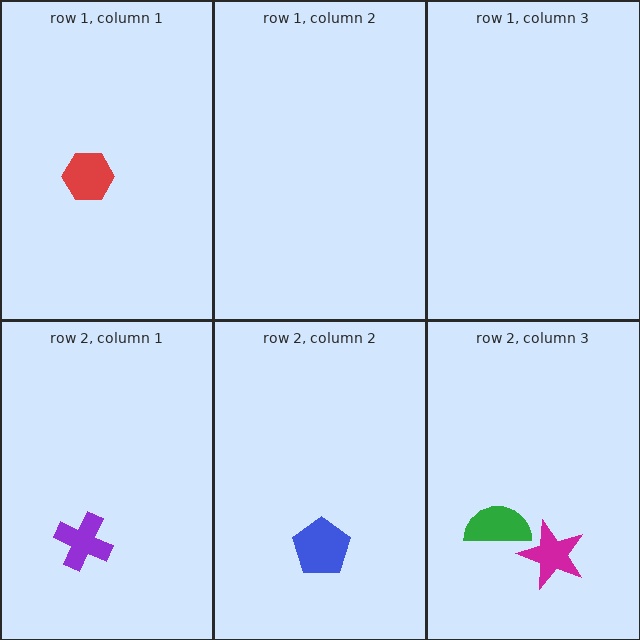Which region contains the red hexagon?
The row 1, column 1 region.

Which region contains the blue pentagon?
The row 2, column 2 region.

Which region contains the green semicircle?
The row 2, column 3 region.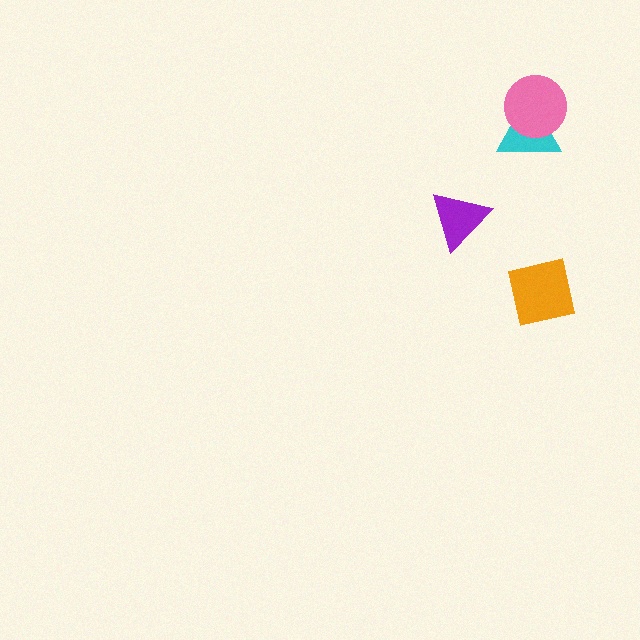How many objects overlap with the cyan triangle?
1 object overlaps with the cyan triangle.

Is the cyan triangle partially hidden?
Yes, it is partially covered by another shape.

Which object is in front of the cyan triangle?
The pink circle is in front of the cyan triangle.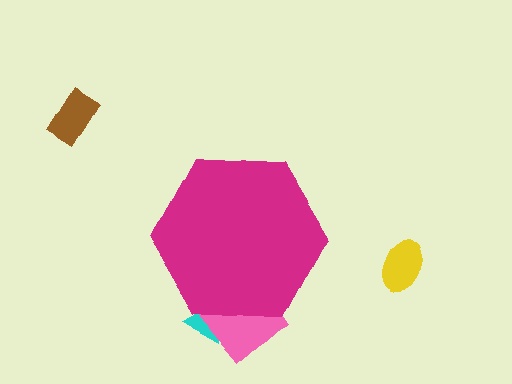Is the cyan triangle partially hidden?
Yes, the cyan triangle is partially hidden behind the magenta hexagon.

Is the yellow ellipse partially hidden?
No, the yellow ellipse is fully visible.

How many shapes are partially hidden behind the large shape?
2 shapes are partially hidden.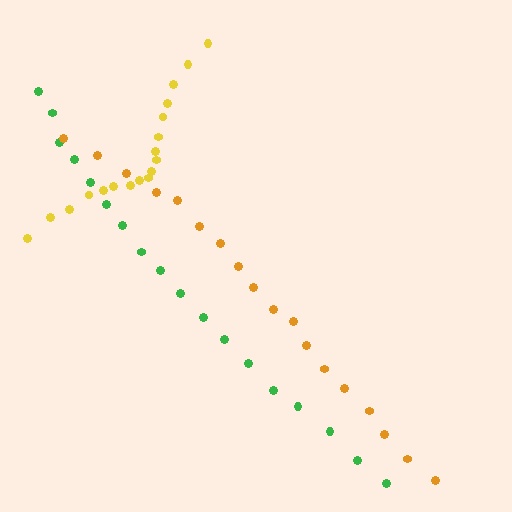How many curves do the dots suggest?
There are 3 distinct paths.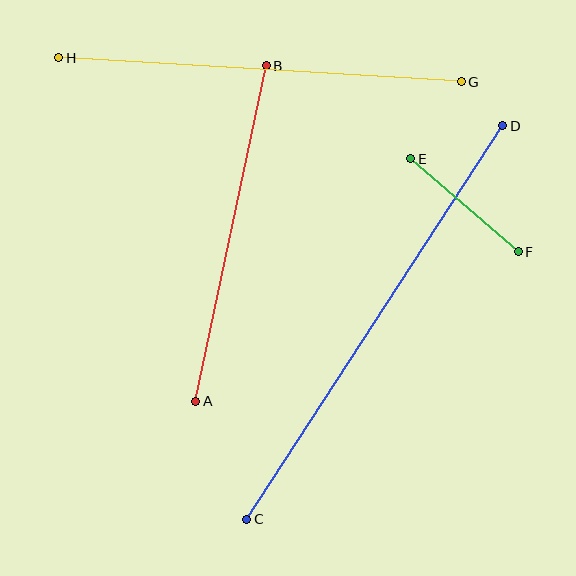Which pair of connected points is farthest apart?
Points C and D are farthest apart.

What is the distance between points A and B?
The distance is approximately 343 pixels.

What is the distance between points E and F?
The distance is approximately 142 pixels.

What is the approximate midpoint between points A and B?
The midpoint is at approximately (231, 233) pixels.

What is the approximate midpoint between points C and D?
The midpoint is at approximately (375, 322) pixels.